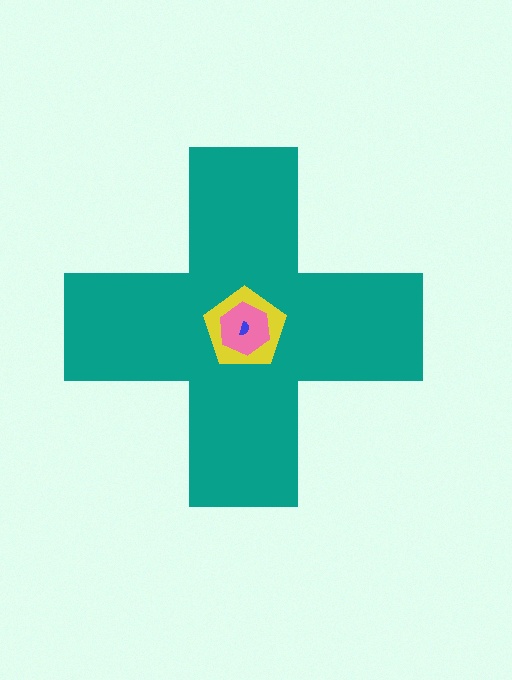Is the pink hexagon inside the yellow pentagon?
Yes.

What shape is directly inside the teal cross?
The yellow pentagon.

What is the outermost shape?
The teal cross.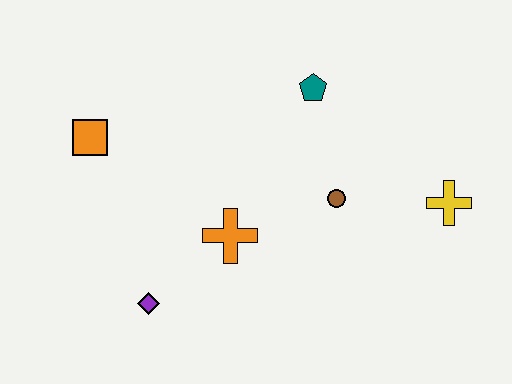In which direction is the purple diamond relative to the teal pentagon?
The purple diamond is below the teal pentagon.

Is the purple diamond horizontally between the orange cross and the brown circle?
No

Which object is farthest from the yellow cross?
The orange square is farthest from the yellow cross.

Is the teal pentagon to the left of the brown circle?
Yes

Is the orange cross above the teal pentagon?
No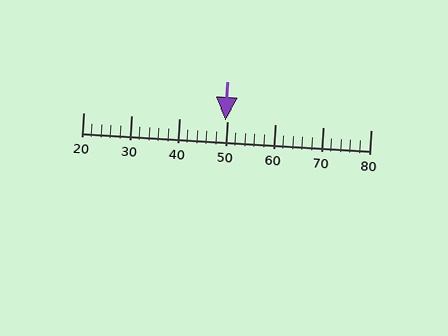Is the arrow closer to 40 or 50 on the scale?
The arrow is closer to 50.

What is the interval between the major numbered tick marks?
The major tick marks are spaced 10 units apart.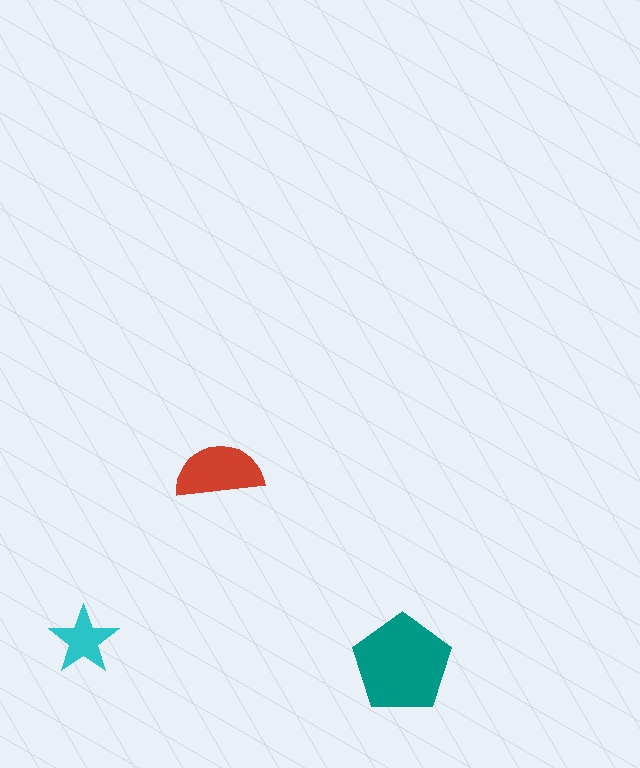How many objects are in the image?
There are 3 objects in the image.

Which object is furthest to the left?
The cyan star is leftmost.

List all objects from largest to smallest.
The teal pentagon, the red semicircle, the cyan star.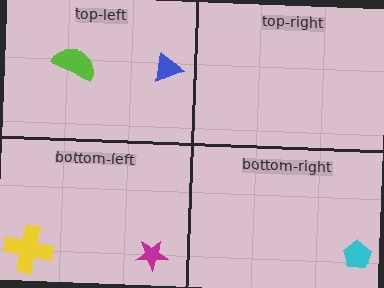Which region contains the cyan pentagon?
The bottom-right region.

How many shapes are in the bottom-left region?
2.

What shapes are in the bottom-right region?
The cyan pentagon.